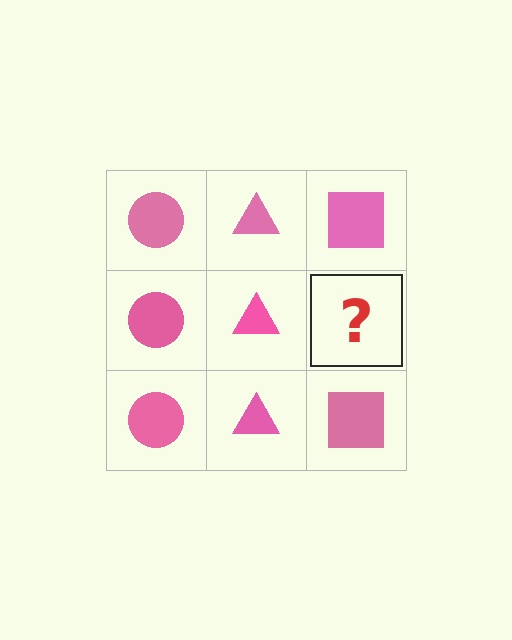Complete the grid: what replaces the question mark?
The question mark should be replaced with a pink square.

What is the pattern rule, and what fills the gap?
The rule is that each column has a consistent shape. The gap should be filled with a pink square.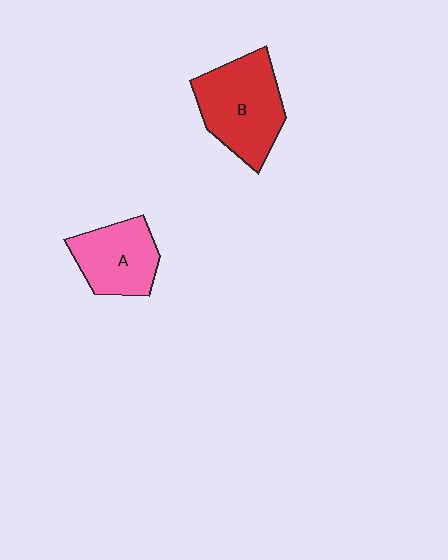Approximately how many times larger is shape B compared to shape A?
Approximately 1.3 times.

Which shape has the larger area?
Shape B (red).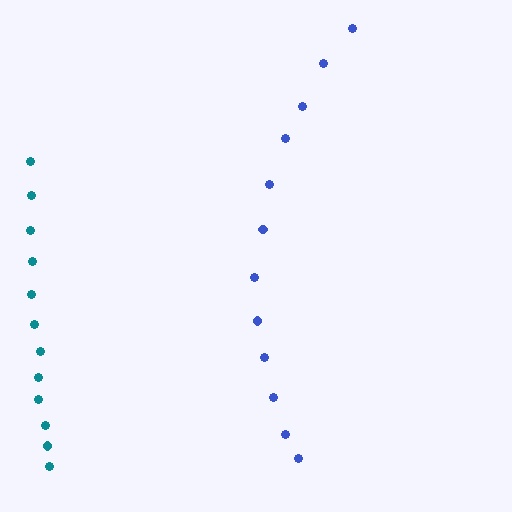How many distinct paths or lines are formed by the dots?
There are 2 distinct paths.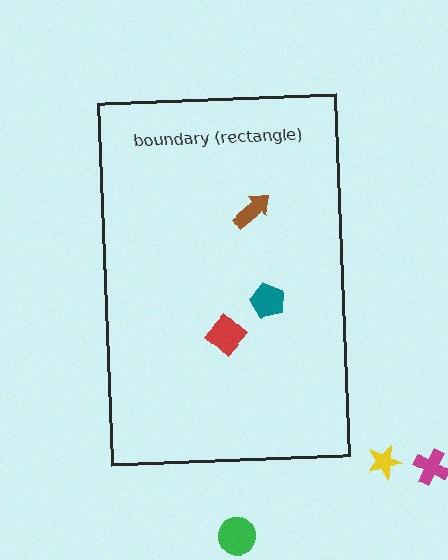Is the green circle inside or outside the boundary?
Outside.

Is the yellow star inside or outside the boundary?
Outside.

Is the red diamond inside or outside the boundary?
Inside.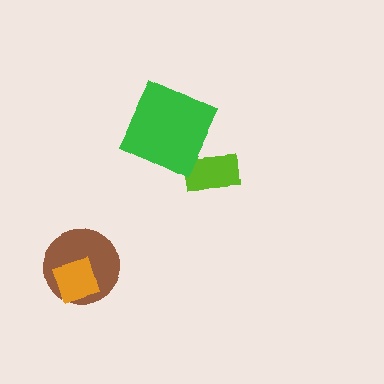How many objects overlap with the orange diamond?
1 object overlaps with the orange diamond.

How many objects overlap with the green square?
0 objects overlap with the green square.